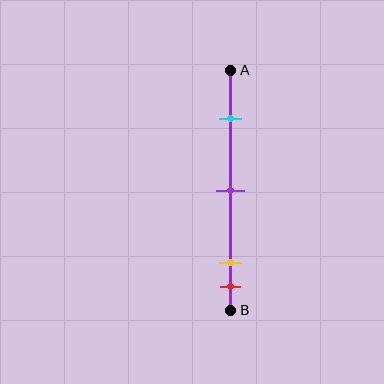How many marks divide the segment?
There are 4 marks dividing the segment.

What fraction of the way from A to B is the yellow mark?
The yellow mark is approximately 80% (0.8) of the way from A to B.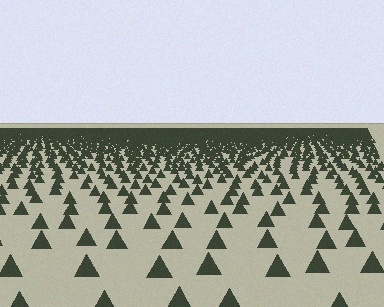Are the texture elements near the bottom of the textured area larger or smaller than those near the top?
Larger. Near the bottom, elements are closer to the viewer and appear at a bigger on-screen size.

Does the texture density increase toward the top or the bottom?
Density increases toward the top.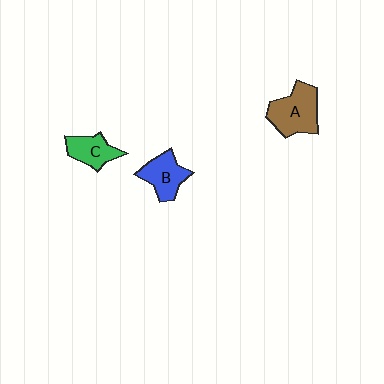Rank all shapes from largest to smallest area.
From largest to smallest: A (brown), B (blue), C (green).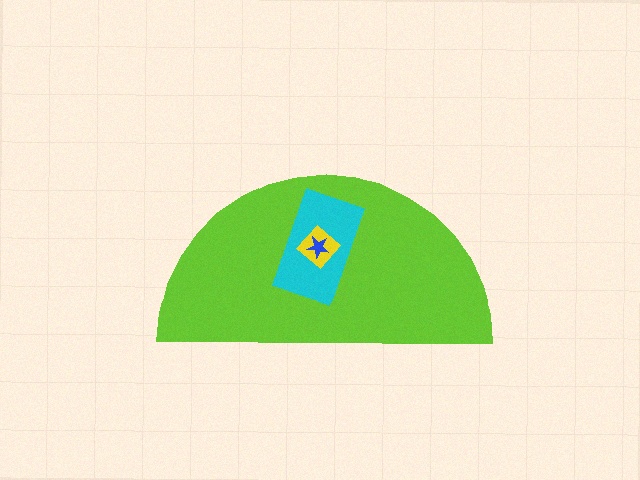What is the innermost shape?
The blue star.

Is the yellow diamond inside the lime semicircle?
Yes.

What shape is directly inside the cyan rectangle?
The yellow diamond.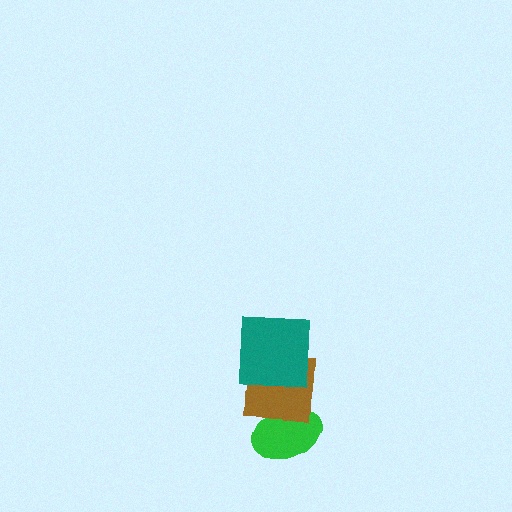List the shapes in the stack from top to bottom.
From top to bottom: the teal square, the brown square, the green ellipse.